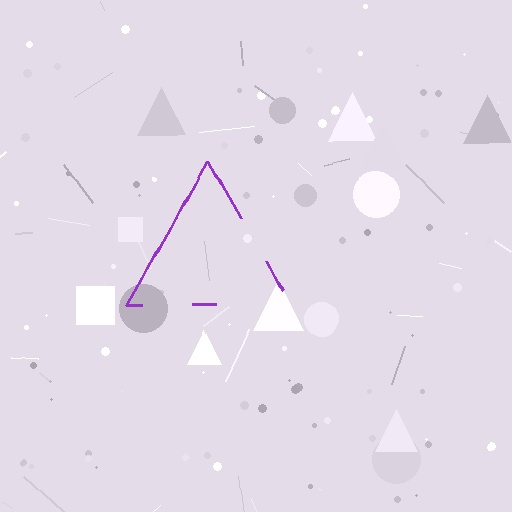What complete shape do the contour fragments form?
The contour fragments form a triangle.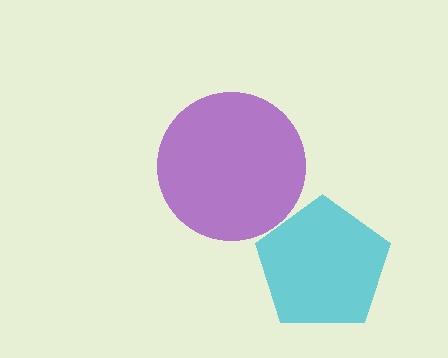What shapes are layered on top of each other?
The layered shapes are: a purple circle, a cyan pentagon.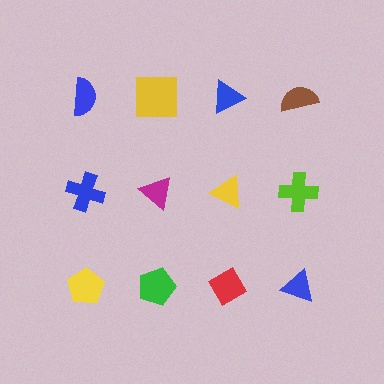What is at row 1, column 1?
A blue semicircle.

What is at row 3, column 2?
A green pentagon.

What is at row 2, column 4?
A lime cross.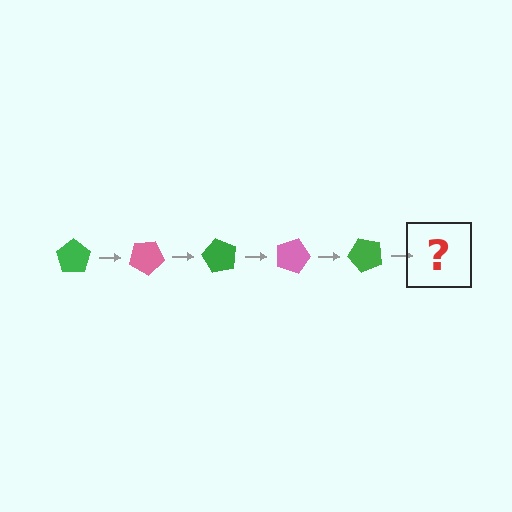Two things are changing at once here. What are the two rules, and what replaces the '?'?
The two rules are that it rotates 30 degrees each step and the color cycles through green and pink. The '?' should be a pink pentagon, rotated 150 degrees from the start.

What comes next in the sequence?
The next element should be a pink pentagon, rotated 150 degrees from the start.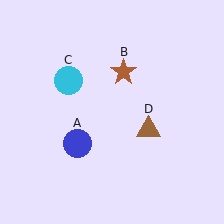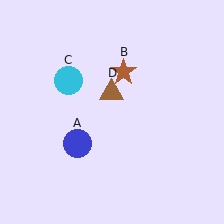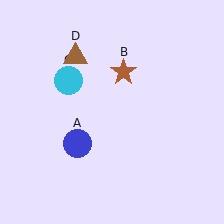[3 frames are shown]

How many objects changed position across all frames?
1 object changed position: brown triangle (object D).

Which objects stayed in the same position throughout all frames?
Blue circle (object A) and brown star (object B) and cyan circle (object C) remained stationary.